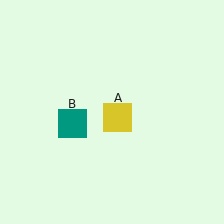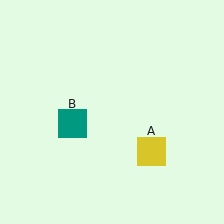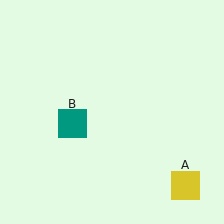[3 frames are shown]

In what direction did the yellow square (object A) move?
The yellow square (object A) moved down and to the right.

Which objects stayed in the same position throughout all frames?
Teal square (object B) remained stationary.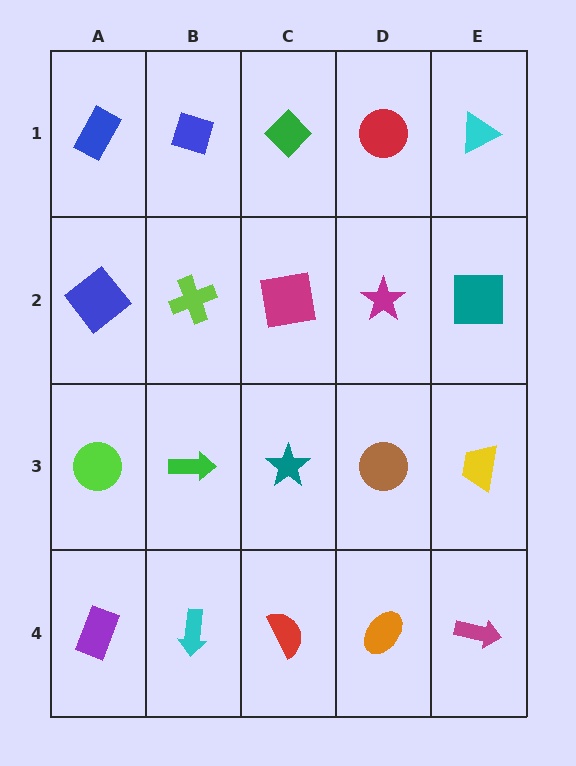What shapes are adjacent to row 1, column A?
A blue diamond (row 2, column A), a blue diamond (row 1, column B).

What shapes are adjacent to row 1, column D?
A magenta star (row 2, column D), a green diamond (row 1, column C), a cyan triangle (row 1, column E).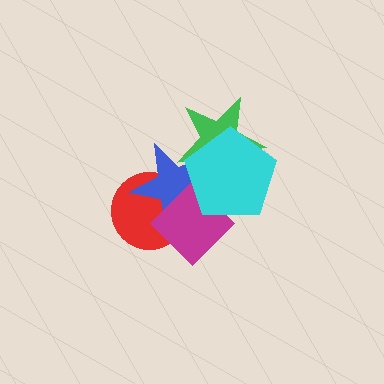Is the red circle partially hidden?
Yes, it is partially covered by another shape.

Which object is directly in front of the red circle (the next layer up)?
The blue star is directly in front of the red circle.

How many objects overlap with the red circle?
2 objects overlap with the red circle.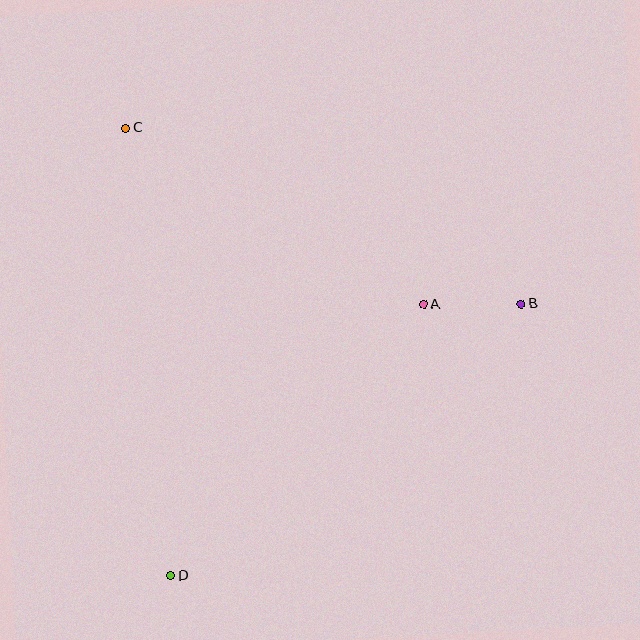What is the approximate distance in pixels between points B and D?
The distance between B and D is approximately 444 pixels.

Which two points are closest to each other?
Points A and B are closest to each other.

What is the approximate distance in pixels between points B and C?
The distance between B and C is approximately 433 pixels.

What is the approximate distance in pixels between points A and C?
The distance between A and C is approximately 346 pixels.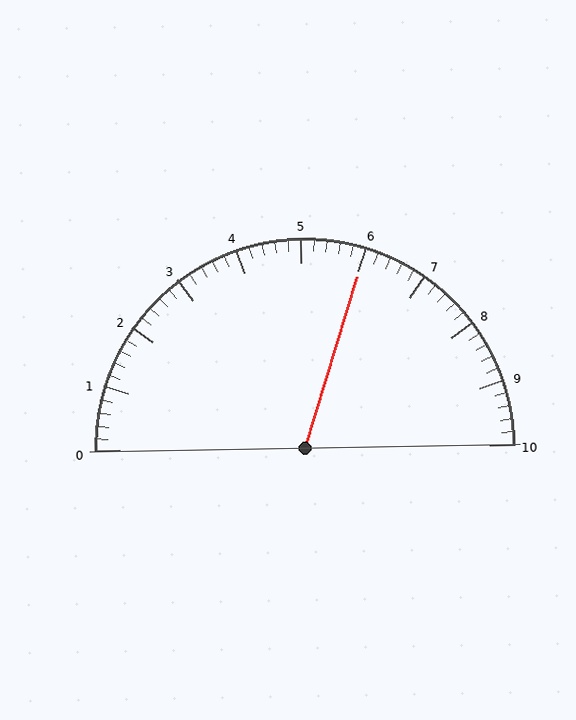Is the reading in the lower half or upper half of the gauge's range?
The reading is in the upper half of the range (0 to 10).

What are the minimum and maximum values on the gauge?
The gauge ranges from 0 to 10.